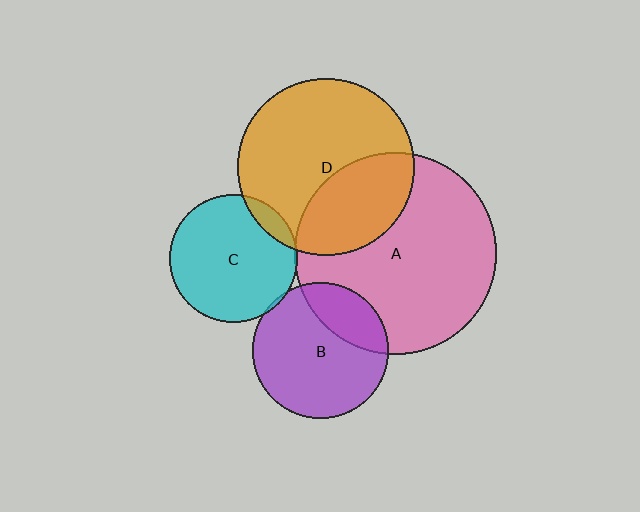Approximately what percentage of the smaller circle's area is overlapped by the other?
Approximately 5%.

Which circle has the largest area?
Circle A (pink).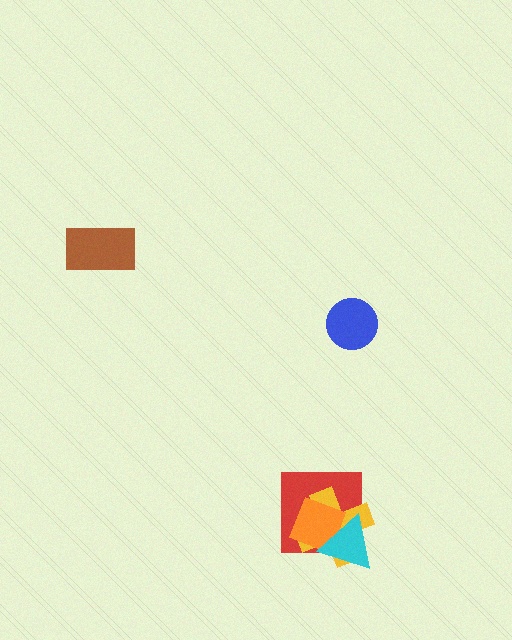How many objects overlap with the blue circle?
0 objects overlap with the blue circle.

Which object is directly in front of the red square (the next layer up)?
The yellow cross is directly in front of the red square.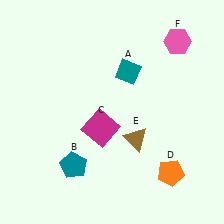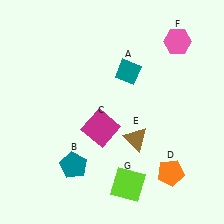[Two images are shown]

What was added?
A lime square (G) was added in Image 2.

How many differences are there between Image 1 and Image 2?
There is 1 difference between the two images.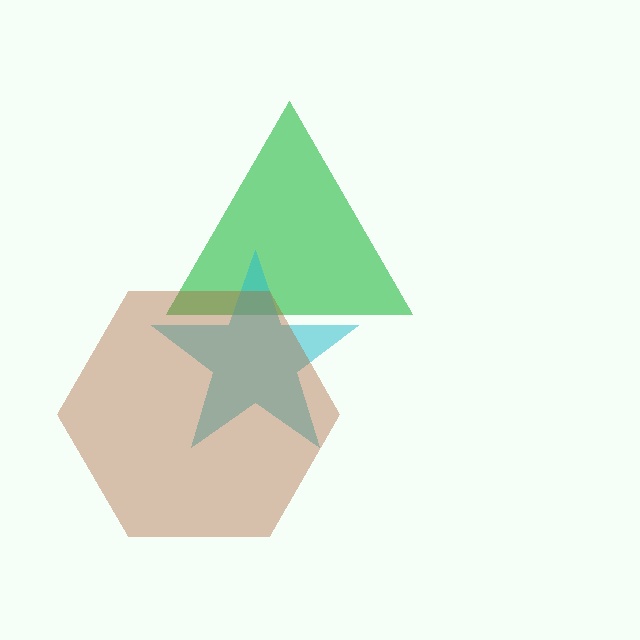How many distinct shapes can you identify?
There are 3 distinct shapes: a green triangle, a cyan star, a brown hexagon.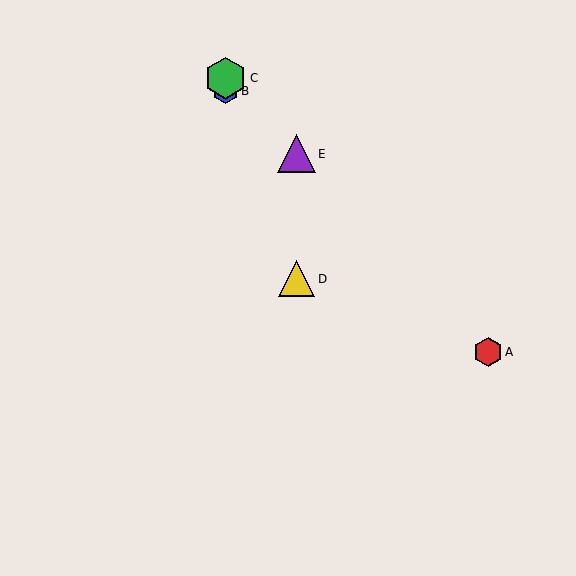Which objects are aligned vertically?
Objects B, C are aligned vertically.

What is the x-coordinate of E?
Object E is at x≈296.